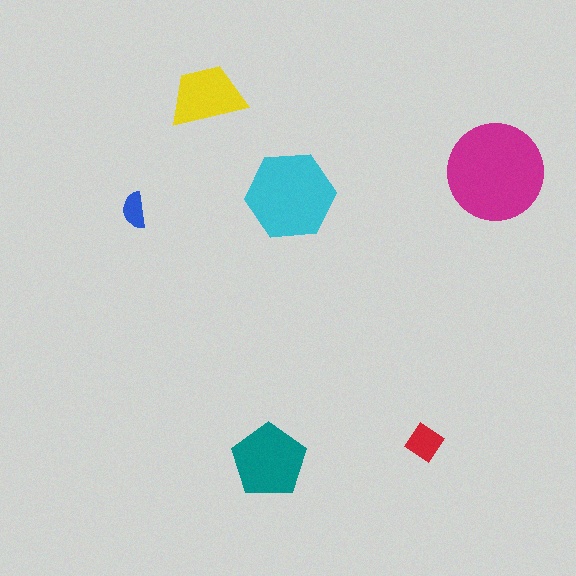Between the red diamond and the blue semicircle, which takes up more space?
The red diamond.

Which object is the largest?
The magenta circle.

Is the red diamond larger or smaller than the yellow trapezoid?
Smaller.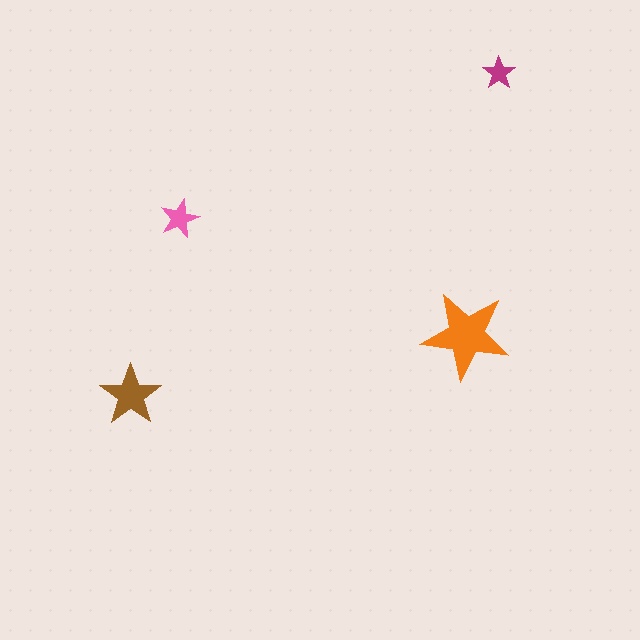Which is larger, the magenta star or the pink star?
The pink one.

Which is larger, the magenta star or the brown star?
The brown one.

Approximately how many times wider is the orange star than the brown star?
About 1.5 times wider.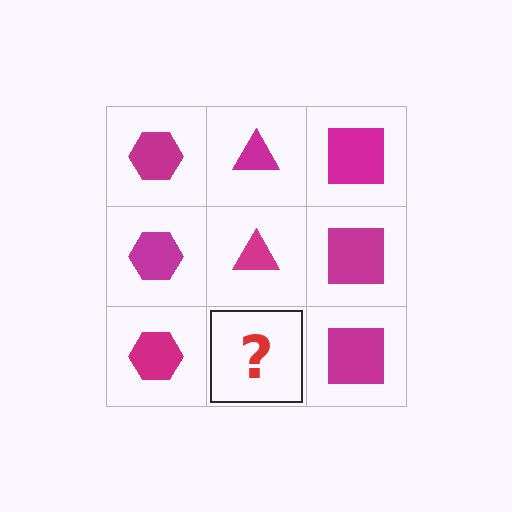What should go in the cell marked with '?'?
The missing cell should contain a magenta triangle.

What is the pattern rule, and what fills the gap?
The rule is that each column has a consistent shape. The gap should be filled with a magenta triangle.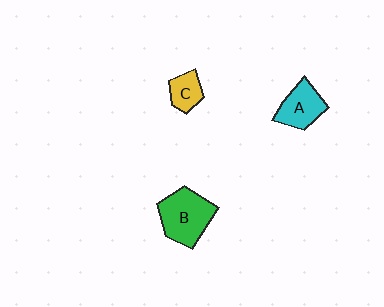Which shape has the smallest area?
Shape C (yellow).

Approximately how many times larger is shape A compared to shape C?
Approximately 1.6 times.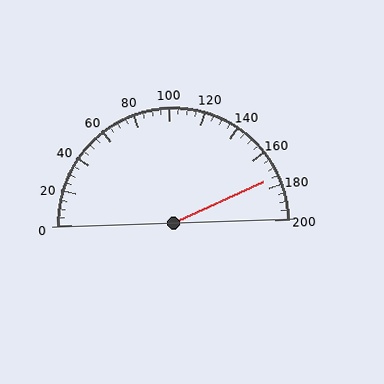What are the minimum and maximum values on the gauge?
The gauge ranges from 0 to 200.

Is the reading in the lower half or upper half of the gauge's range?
The reading is in the upper half of the range (0 to 200).